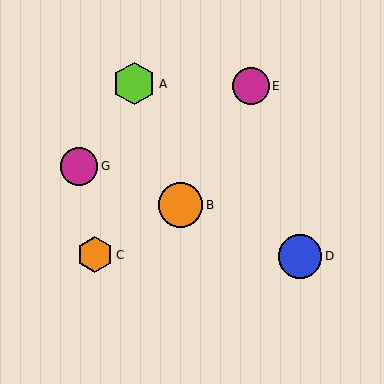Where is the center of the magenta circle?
The center of the magenta circle is at (79, 166).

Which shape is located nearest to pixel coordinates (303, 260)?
The blue circle (labeled D) at (300, 256) is nearest to that location.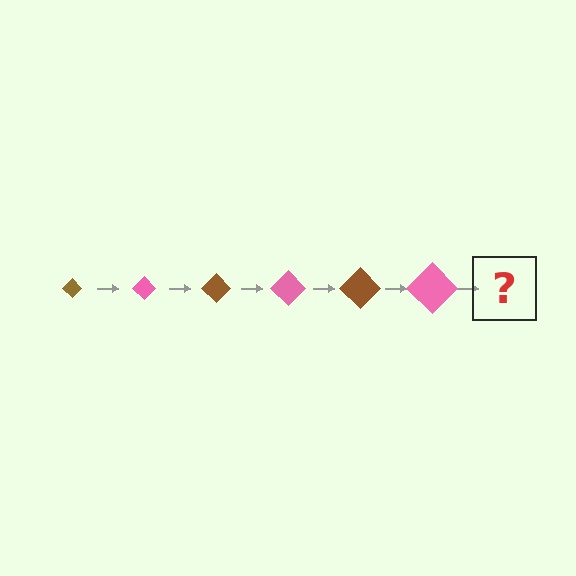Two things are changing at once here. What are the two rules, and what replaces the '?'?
The two rules are that the diamond grows larger each step and the color cycles through brown and pink. The '?' should be a brown diamond, larger than the previous one.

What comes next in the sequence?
The next element should be a brown diamond, larger than the previous one.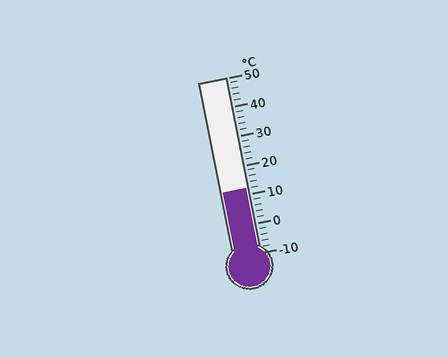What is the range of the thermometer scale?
The thermometer scale ranges from -10°C to 50°C.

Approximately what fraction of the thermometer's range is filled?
The thermometer is filled to approximately 35% of its range.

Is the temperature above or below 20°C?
The temperature is below 20°C.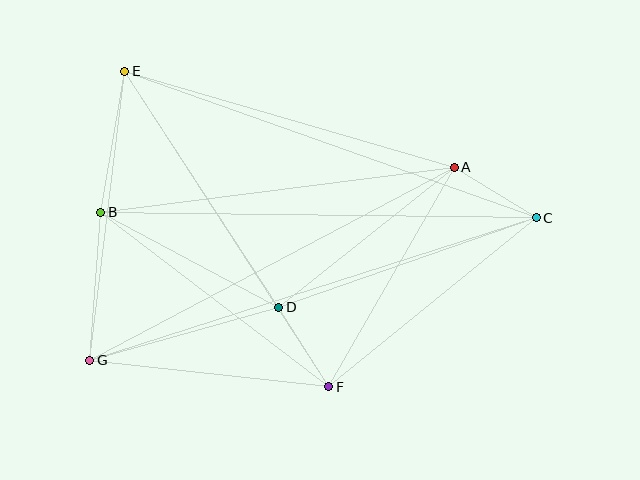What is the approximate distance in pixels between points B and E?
The distance between B and E is approximately 143 pixels.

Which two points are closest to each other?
Points D and F are closest to each other.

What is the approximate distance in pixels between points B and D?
The distance between B and D is approximately 202 pixels.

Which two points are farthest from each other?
Points C and G are farthest from each other.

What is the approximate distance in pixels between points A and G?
The distance between A and G is approximately 412 pixels.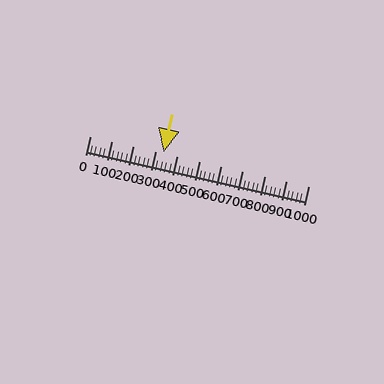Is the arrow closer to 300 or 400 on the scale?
The arrow is closer to 300.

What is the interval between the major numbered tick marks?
The major tick marks are spaced 100 units apart.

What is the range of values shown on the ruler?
The ruler shows values from 0 to 1000.